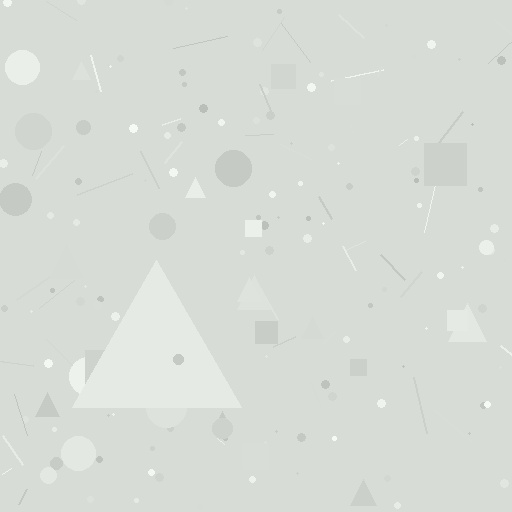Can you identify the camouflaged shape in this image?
The camouflaged shape is a triangle.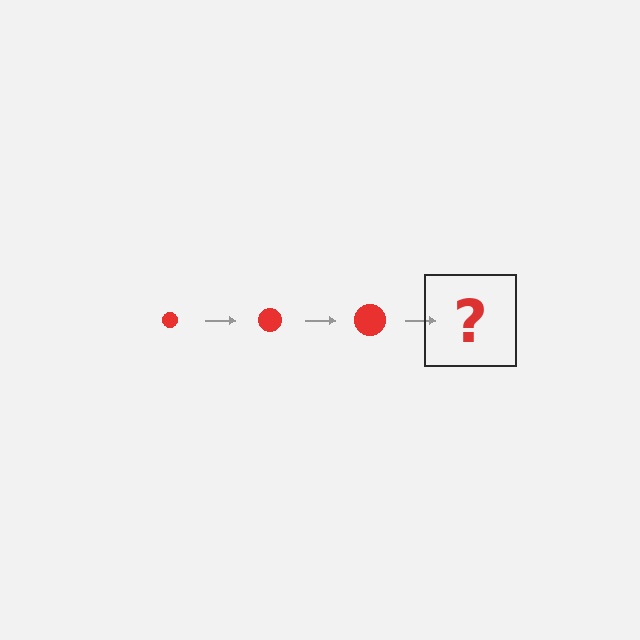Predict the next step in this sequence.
The next step is a red circle, larger than the previous one.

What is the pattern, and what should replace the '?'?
The pattern is that the circle gets progressively larger each step. The '?' should be a red circle, larger than the previous one.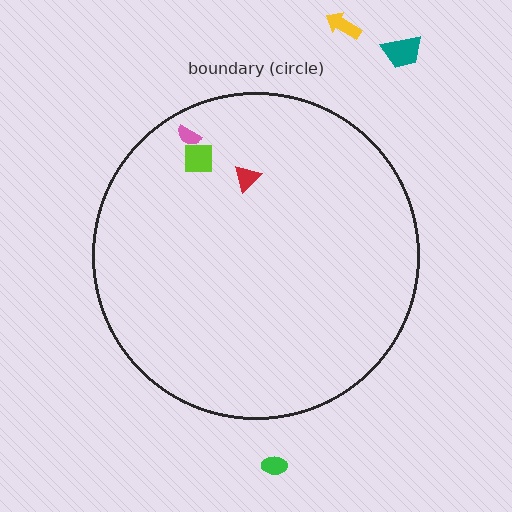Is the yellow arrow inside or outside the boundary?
Outside.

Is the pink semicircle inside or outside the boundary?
Inside.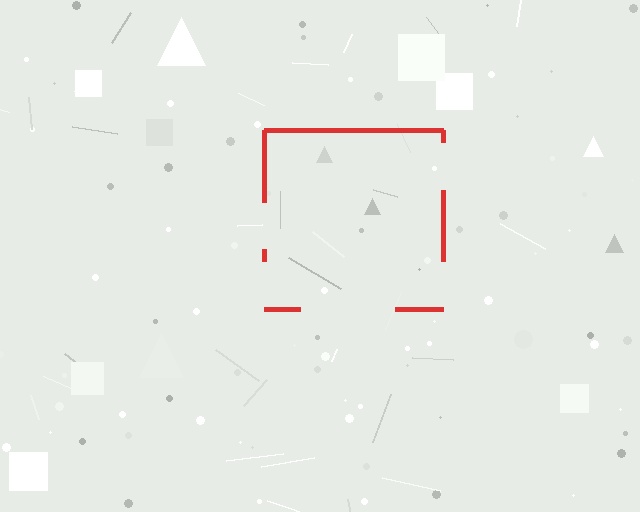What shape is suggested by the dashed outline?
The dashed outline suggests a square.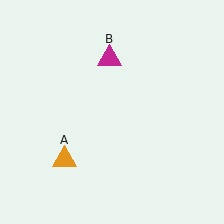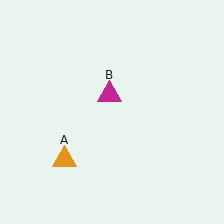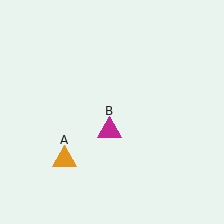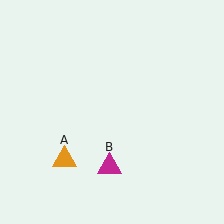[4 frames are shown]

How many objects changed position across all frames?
1 object changed position: magenta triangle (object B).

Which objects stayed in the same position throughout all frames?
Orange triangle (object A) remained stationary.